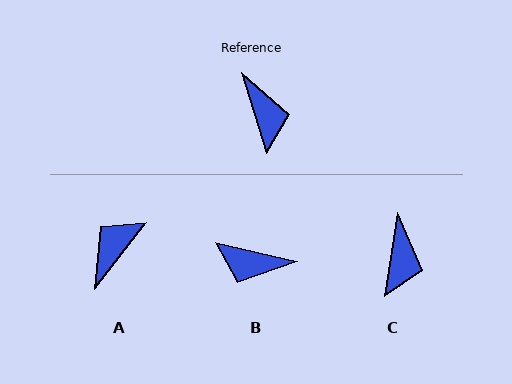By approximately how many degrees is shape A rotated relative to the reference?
Approximately 125 degrees counter-clockwise.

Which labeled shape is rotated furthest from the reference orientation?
A, about 125 degrees away.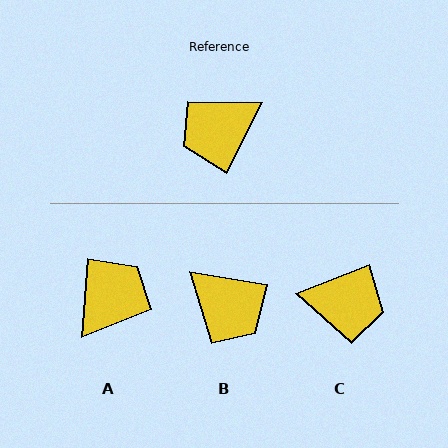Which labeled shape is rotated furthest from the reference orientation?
A, about 157 degrees away.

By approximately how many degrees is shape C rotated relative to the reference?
Approximately 139 degrees counter-clockwise.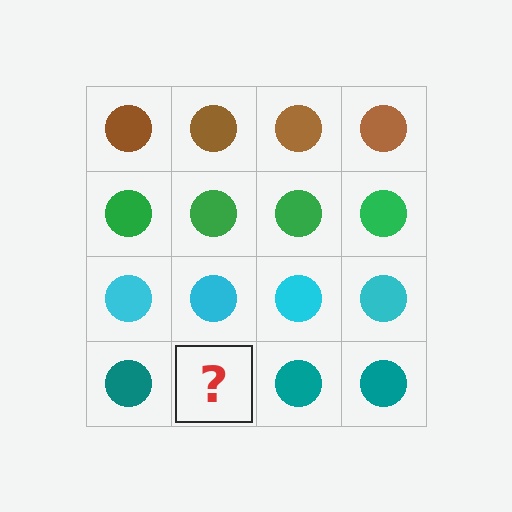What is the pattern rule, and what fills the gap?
The rule is that each row has a consistent color. The gap should be filled with a teal circle.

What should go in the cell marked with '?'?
The missing cell should contain a teal circle.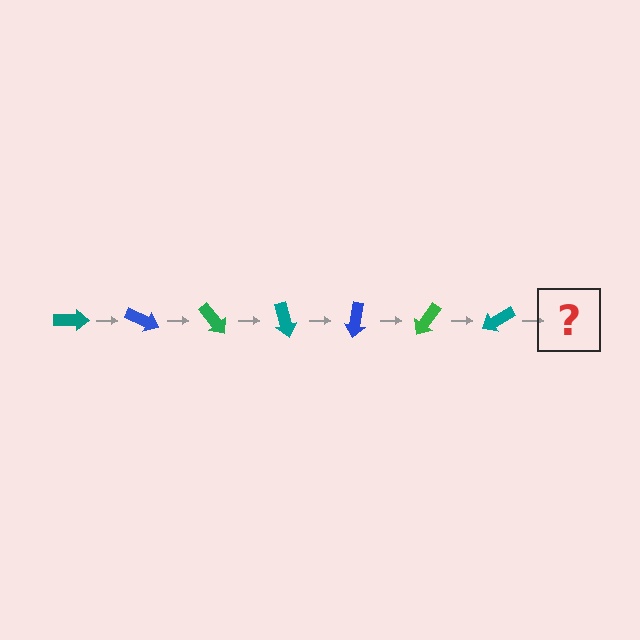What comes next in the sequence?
The next element should be a blue arrow, rotated 175 degrees from the start.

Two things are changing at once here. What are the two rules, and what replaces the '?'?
The two rules are that it rotates 25 degrees each step and the color cycles through teal, blue, and green. The '?' should be a blue arrow, rotated 175 degrees from the start.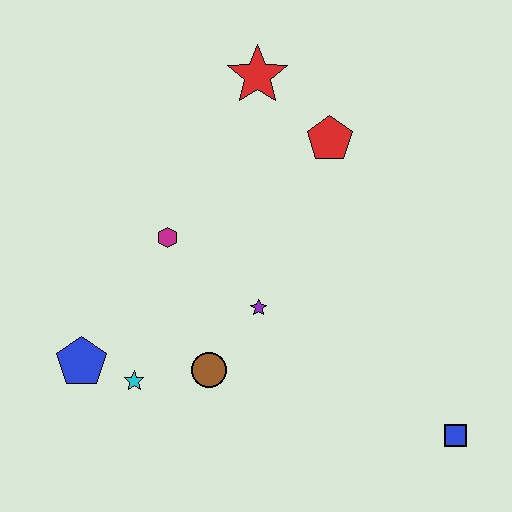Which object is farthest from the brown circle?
The red star is farthest from the brown circle.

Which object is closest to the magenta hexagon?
The purple star is closest to the magenta hexagon.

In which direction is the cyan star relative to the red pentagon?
The cyan star is below the red pentagon.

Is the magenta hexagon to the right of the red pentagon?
No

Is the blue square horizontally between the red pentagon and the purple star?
No